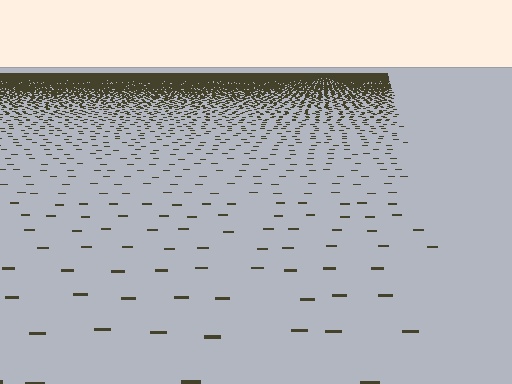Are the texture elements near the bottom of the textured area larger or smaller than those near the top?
Larger. Near the bottom, elements are closer to the viewer and appear at a bigger on-screen size.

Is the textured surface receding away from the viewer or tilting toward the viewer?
The surface is receding away from the viewer. Texture elements get smaller and denser toward the top.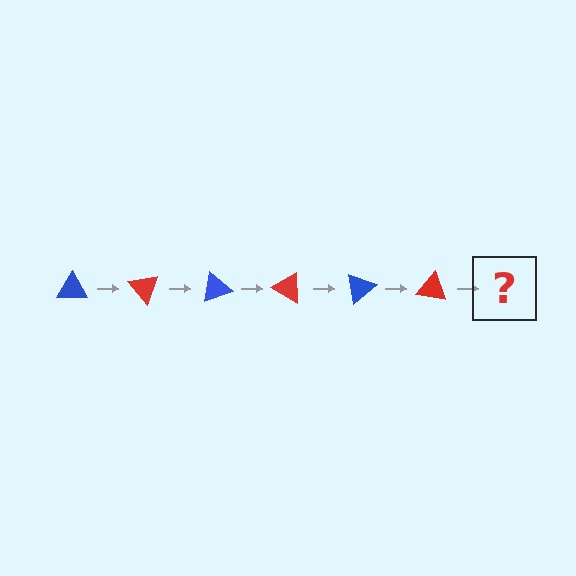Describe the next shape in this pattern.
It should be a blue triangle, rotated 300 degrees from the start.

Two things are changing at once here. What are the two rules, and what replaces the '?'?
The two rules are that it rotates 50 degrees each step and the color cycles through blue and red. The '?' should be a blue triangle, rotated 300 degrees from the start.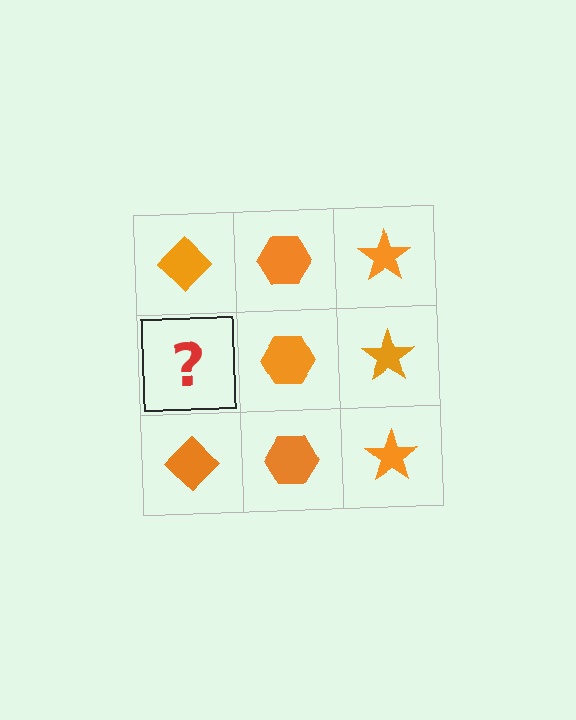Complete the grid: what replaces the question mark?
The question mark should be replaced with an orange diamond.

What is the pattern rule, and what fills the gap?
The rule is that each column has a consistent shape. The gap should be filled with an orange diamond.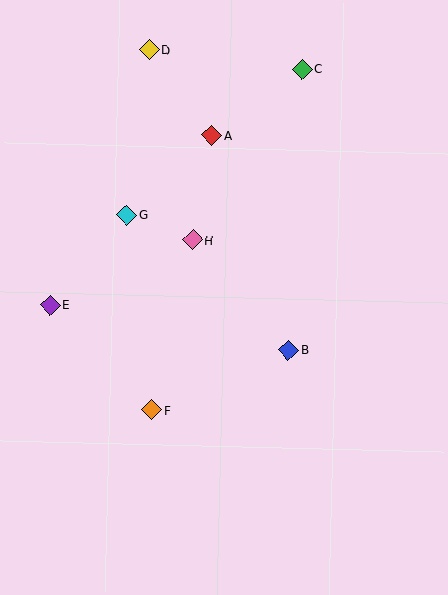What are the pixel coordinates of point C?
Point C is at (302, 69).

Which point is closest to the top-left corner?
Point D is closest to the top-left corner.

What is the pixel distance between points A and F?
The distance between A and F is 281 pixels.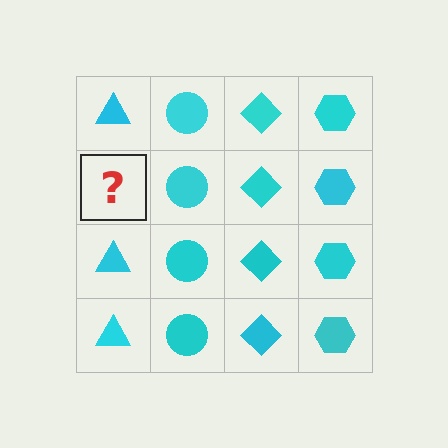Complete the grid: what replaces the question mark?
The question mark should be replaced with a cyan triangle.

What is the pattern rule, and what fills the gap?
The rule is that each column has a consistent shape. The gap should be filled with a cyan triangle.